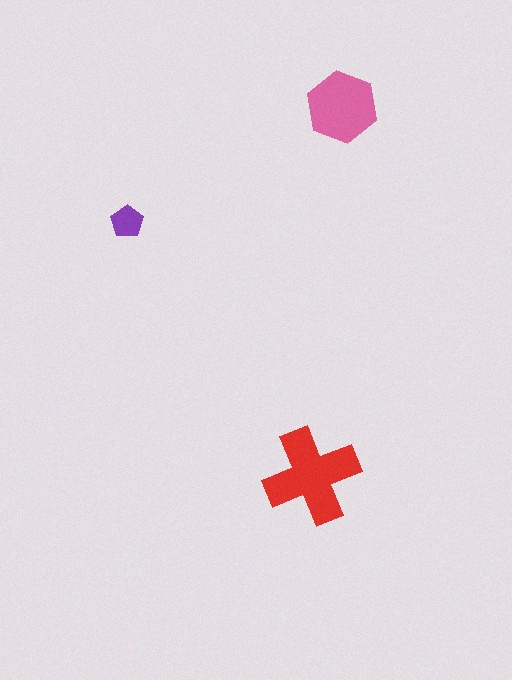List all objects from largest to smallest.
The red cross, the pink hexagon, the purple pentagon.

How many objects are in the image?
There are 3 objects in the image.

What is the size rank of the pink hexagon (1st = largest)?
2nd.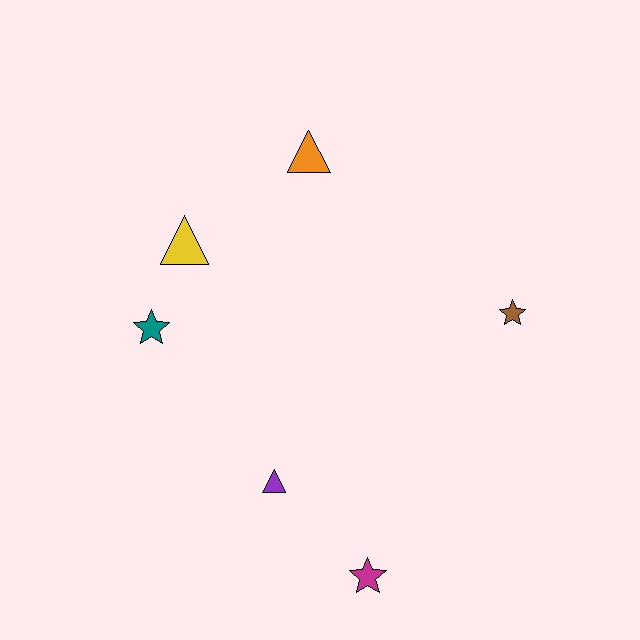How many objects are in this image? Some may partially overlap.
There are 6 objects.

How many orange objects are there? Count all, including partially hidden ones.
There is 1 orange object.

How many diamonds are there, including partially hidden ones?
There are no diamonds.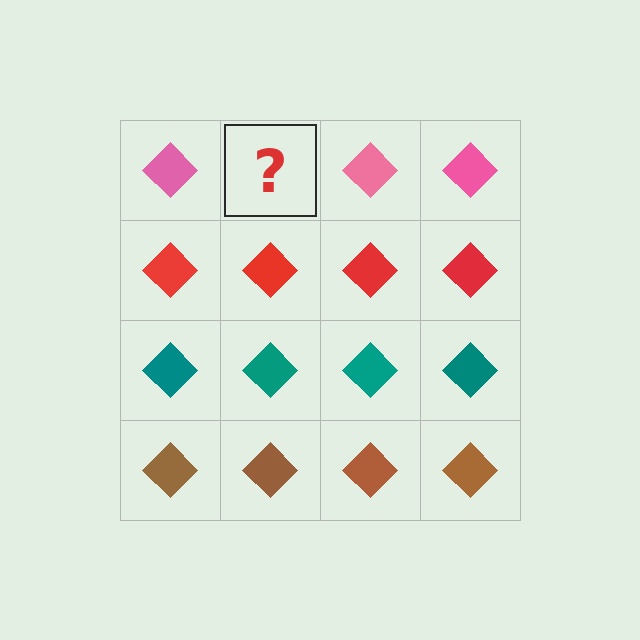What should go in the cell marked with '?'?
The missing cell should contain a pink diamond.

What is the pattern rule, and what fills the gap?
The rule is that each row has a consistent color. The gap should be filled with a pink diamond.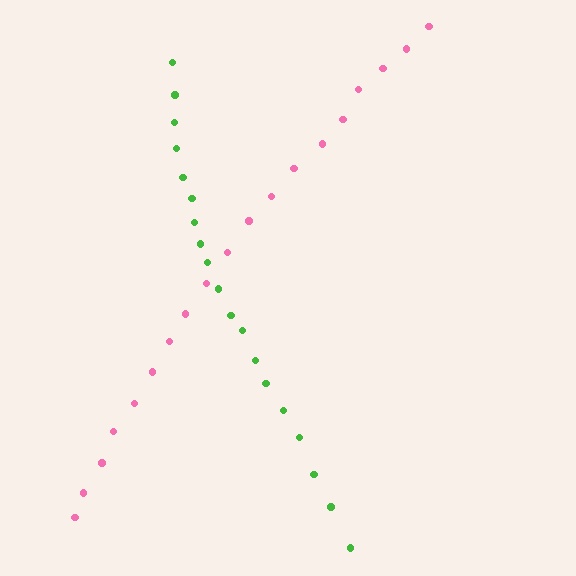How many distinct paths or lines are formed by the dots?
There are 2 distinct paths.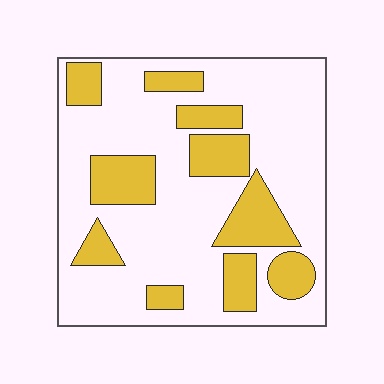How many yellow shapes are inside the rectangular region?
10.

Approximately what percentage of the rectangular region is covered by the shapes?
Approximately 30%.